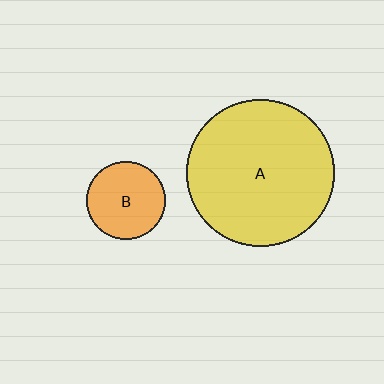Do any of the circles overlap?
No, none of the circles overlap.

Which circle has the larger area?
Circle A (yellow).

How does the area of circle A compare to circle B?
Approximately 3.6 times.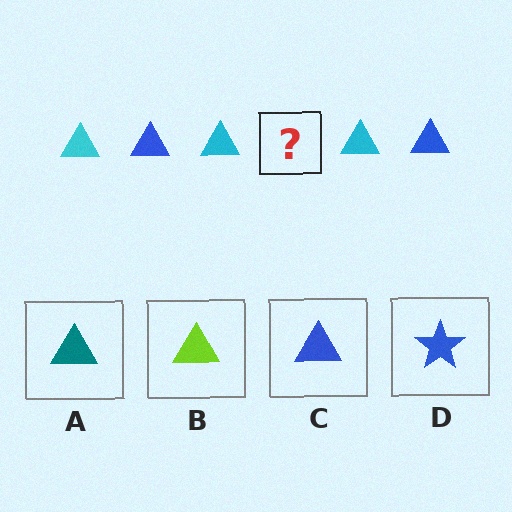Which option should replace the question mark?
Option C.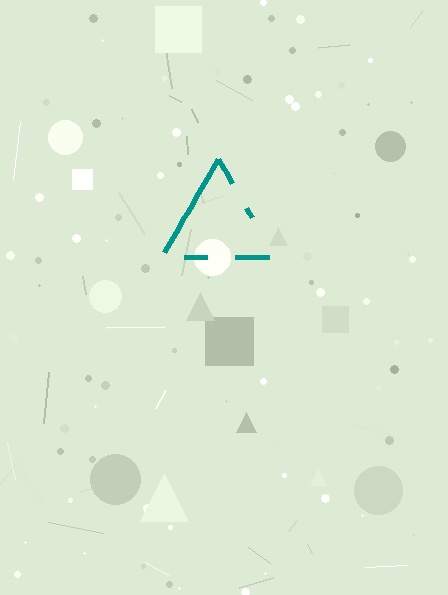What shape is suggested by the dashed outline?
The dashed outline suggests a triangle.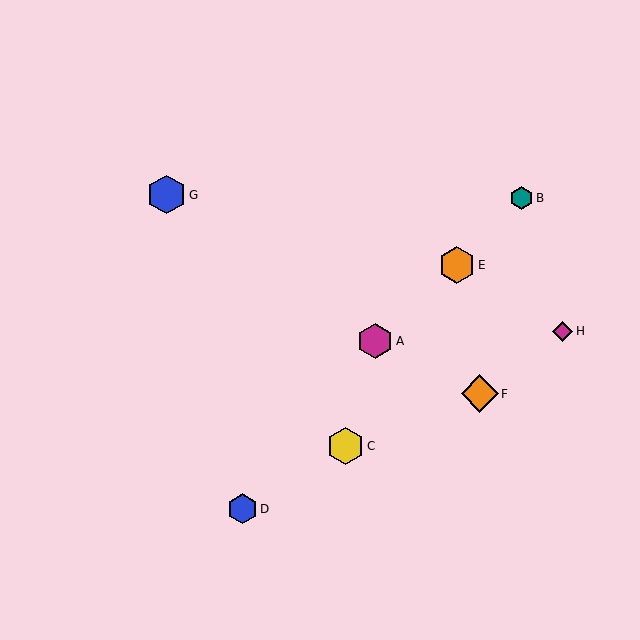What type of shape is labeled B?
Shape B is a teal hexagon.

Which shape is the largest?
The blue hexagon (labeled G) is the largest.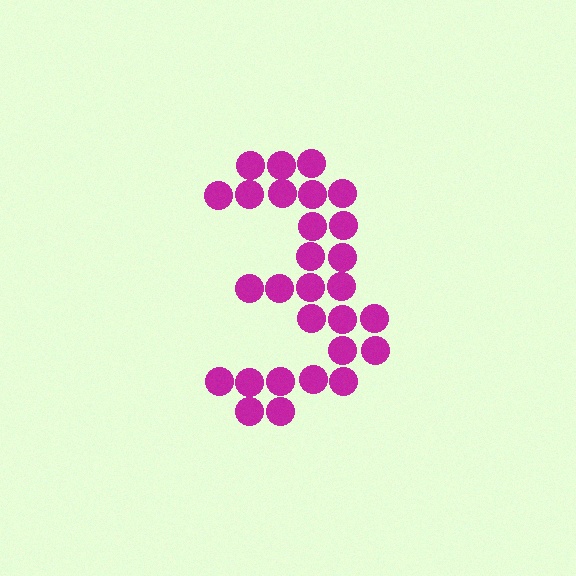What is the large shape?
The large shape is the digit 3.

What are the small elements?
The small elements are circles.